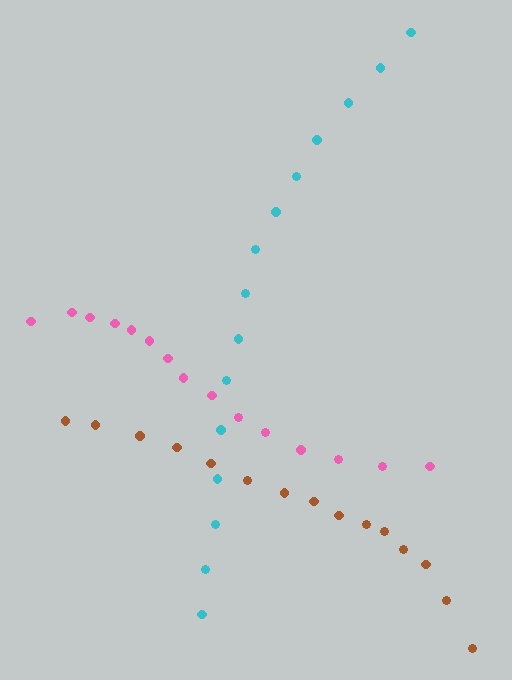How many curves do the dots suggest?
There are 3 distinct paths.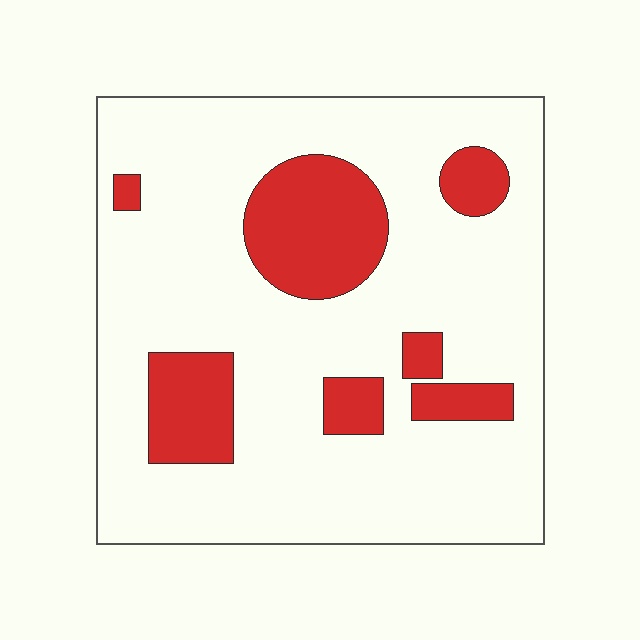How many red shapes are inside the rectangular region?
7.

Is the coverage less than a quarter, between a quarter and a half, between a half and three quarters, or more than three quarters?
Less than a quarter.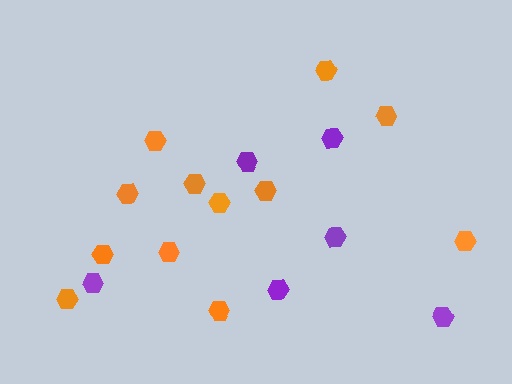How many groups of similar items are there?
There are 2 groups: one group of orange hexagons (12) and one group of purple hexagons (6).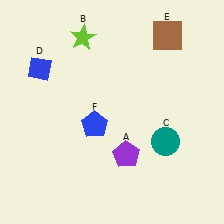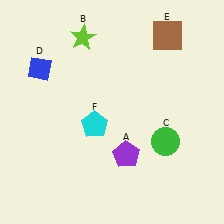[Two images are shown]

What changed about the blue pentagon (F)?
In Image 1, F is blue. In Image 2, it changed to cyan.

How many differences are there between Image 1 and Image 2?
There are 2 differences between the two images.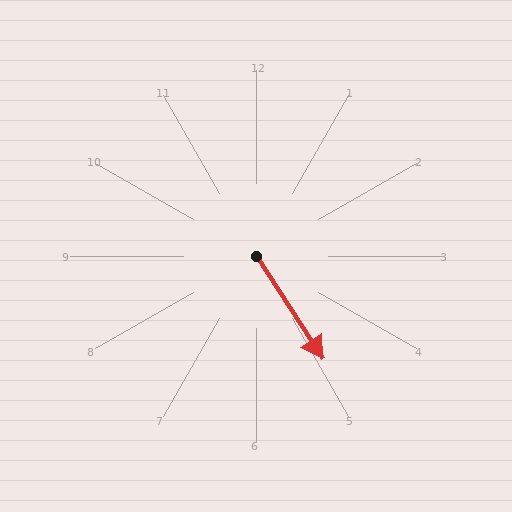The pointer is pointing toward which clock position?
Roughly 5 o'clock.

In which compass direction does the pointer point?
Southeast.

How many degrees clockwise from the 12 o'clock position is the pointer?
Approximately 147 degrees.